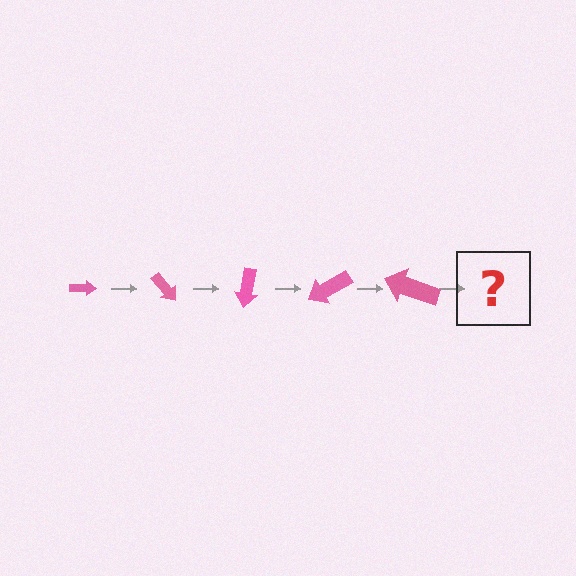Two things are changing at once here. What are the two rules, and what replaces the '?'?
The two rules are that the arrow grows larger each step and it rotates 50 degrees each step. The '?' should be an arrow, larger than the previous one and rotated 250 degrees from the start.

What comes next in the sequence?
The next element should be an arrow, larger than the previous one and rotated 250 degrees from the start.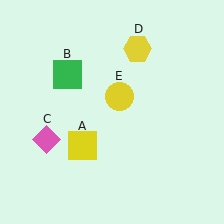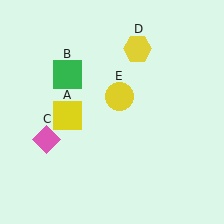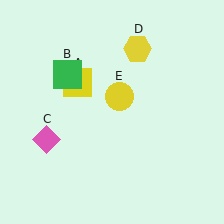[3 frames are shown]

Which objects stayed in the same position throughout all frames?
Green square (object B) and pink diamond (object C) and yellow hexagon (object D) and yellow circle (object E) remained stationary.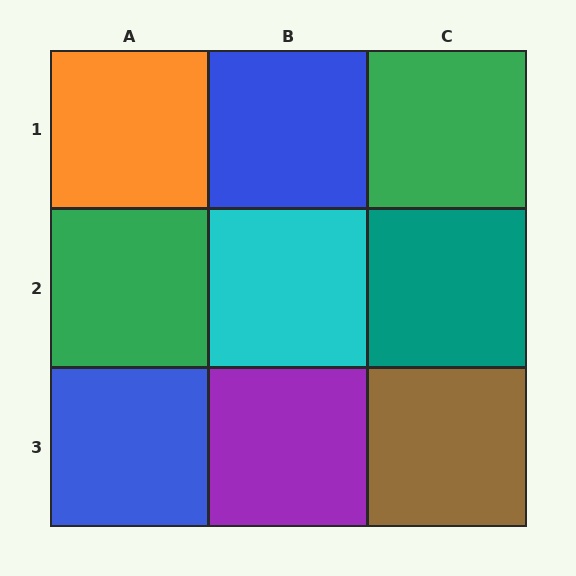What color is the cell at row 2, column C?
Teal.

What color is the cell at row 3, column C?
Brown.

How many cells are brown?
1 cell is brown.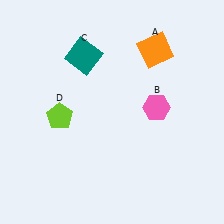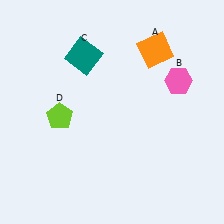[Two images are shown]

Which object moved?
The pink hexagon (B) moved up.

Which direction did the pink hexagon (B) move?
The pink hexagon (B) moved up.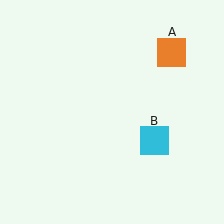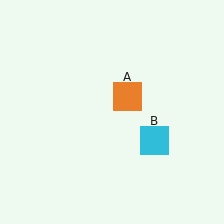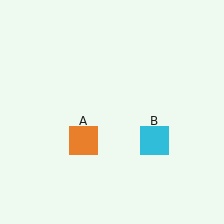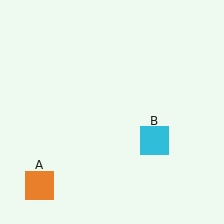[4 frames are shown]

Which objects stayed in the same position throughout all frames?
Cyan square (object B) remained stationary.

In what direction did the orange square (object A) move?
The orange square (object A) moved down and to the left.